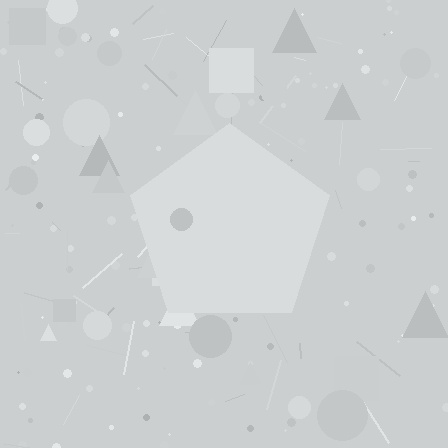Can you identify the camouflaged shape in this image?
The camouflaged shape is a pentagon.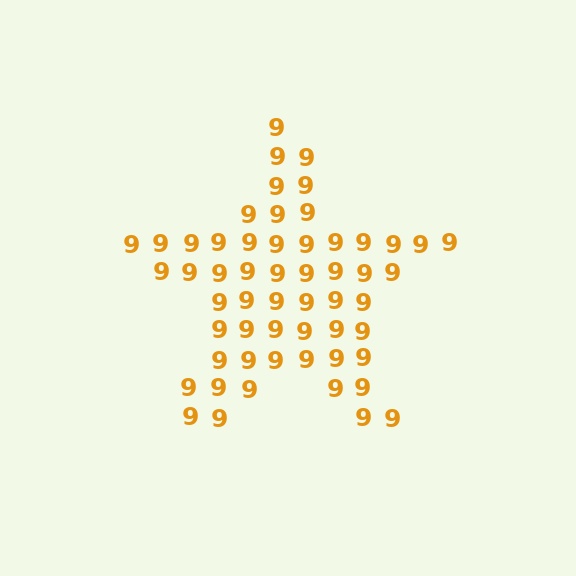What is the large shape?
The large shape is a star.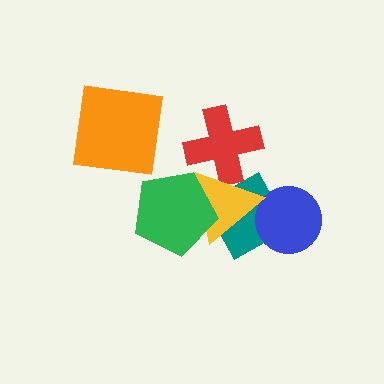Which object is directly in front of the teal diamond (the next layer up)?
The blue circle is directly in front of the teal diamond.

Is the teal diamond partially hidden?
Yes, it is partially covered by another shape.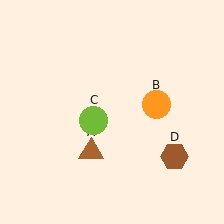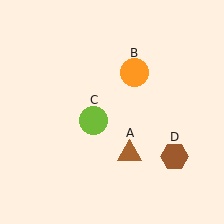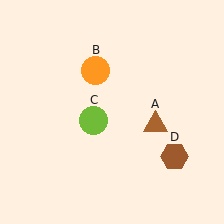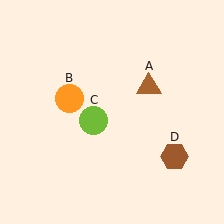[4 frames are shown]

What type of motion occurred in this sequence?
The brown triangle (object A), orange circle (object B) rotated counterclockwise around the center of the scene.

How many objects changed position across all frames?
2 objects changed position: brown triangle (object A), orange circle (object B).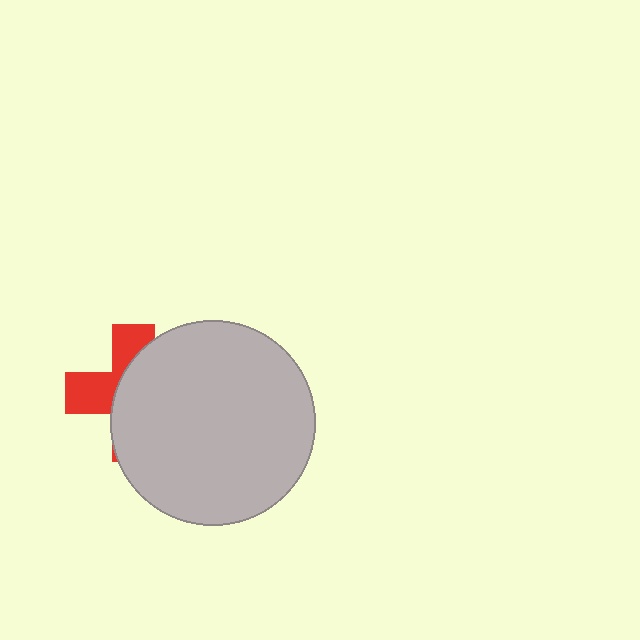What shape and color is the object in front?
The object in front is a light gray circle.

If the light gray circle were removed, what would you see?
You would see the complete red cross.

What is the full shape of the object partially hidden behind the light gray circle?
The partially hidden object is a red cross.